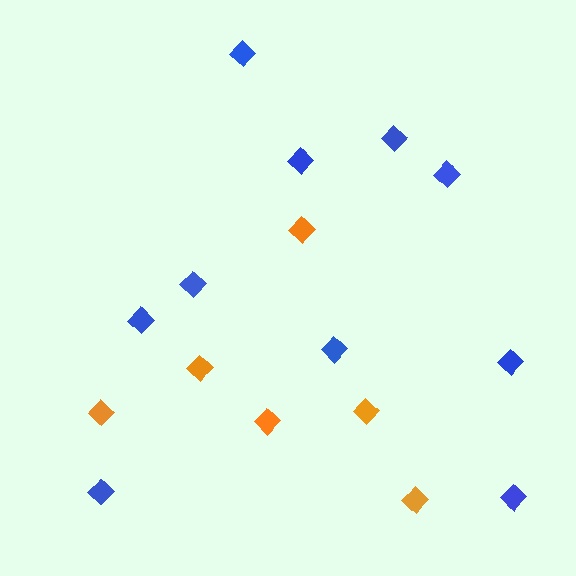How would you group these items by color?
There are 2 groups: one group of blue diamonds (10) and one group of orange diamonds (6).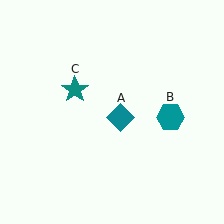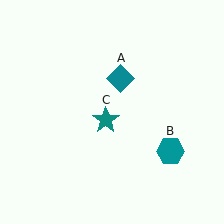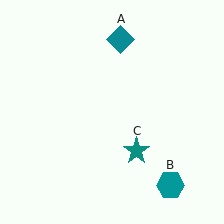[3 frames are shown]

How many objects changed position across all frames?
3 objects changed position: teal diamond (object A), teal hexagon (object B), teal star (object C).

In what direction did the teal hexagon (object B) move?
The teal hexagon (object B) moved down.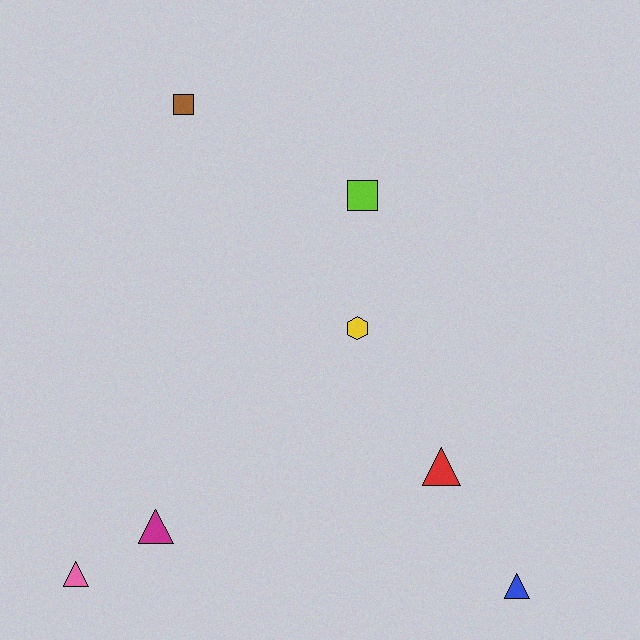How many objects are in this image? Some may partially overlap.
There are 7 objects.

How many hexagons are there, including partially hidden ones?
There is 1 hexagon.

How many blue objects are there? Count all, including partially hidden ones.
There is 1 blue object.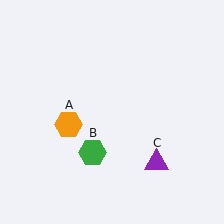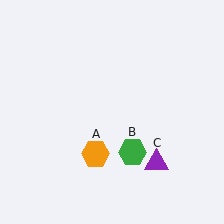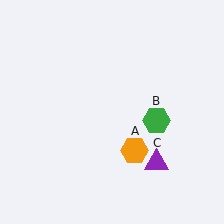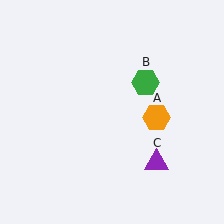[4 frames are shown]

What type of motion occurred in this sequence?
The orange hexagon (object A), green hexagon (object B) rotated counterclockwise around the center of the scene.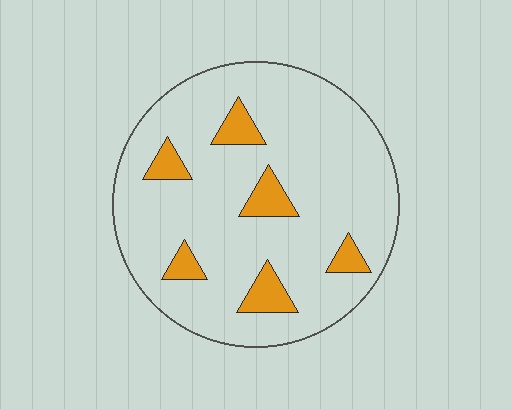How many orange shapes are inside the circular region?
6.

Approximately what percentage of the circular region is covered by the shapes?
Approximately 10%.